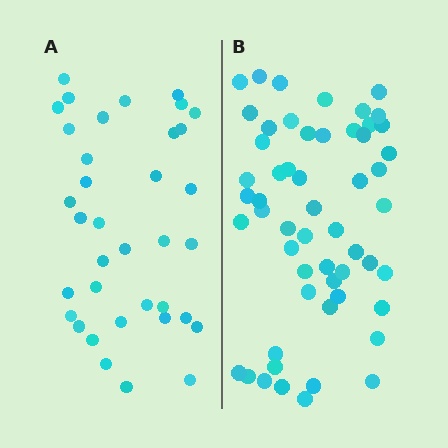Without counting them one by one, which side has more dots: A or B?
Region B (the right region) has more dots.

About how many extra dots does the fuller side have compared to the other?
Region B has approximately 20 more dots than region A.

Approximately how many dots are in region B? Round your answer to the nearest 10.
About 60 dots. (The exact count is 55, which rounds to 60.)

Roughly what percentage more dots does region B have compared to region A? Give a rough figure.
About 55% more.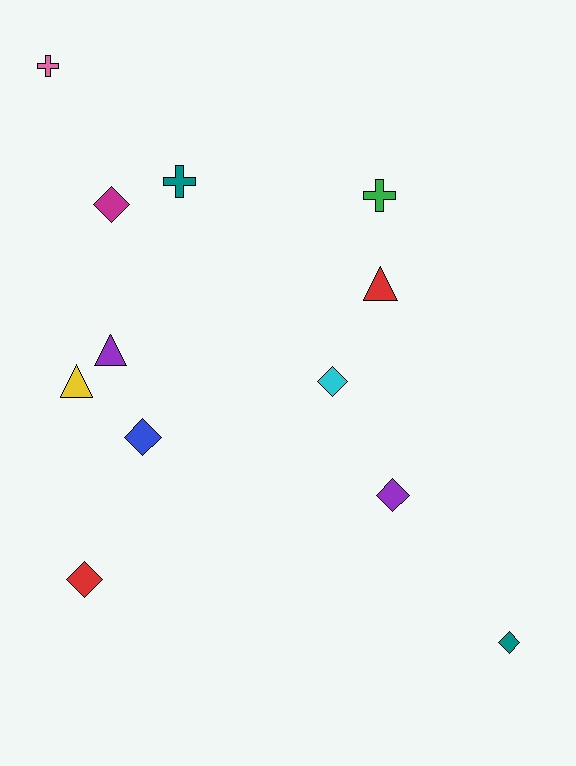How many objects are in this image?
There are 12 objects.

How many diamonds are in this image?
There are 6 diamonds.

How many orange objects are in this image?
There are no orange objects.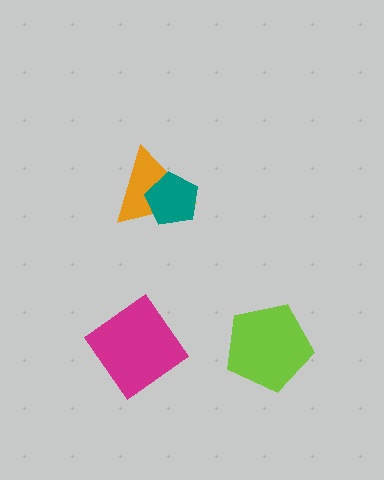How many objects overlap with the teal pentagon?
1 object overlaps with the teal pentagon.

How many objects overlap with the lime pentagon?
0 objects overlap with the lime pentagon.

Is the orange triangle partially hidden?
Yes, it is partially covered by another shape.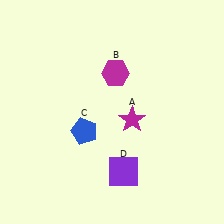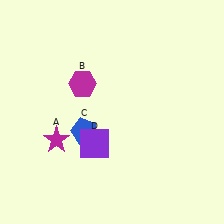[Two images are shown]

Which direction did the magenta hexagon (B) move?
The magenta hexagon (B) moved left.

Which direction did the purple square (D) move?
The purple square (D) moved left.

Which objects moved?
The objects that moved are: the magenta star (A), the magenta hexagon (B), the purple square (D).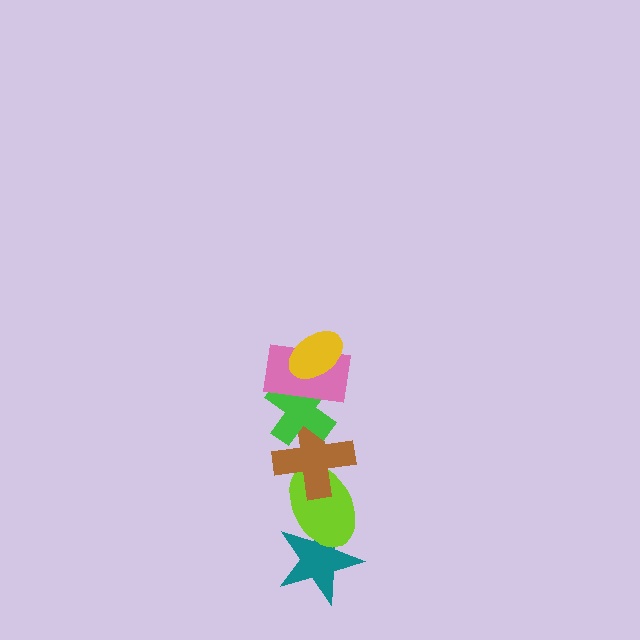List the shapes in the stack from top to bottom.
From top to bottom: the yellow ellipse, the pink rectangle, the green cross, the brown cross, the lime ellipse, the teal star.